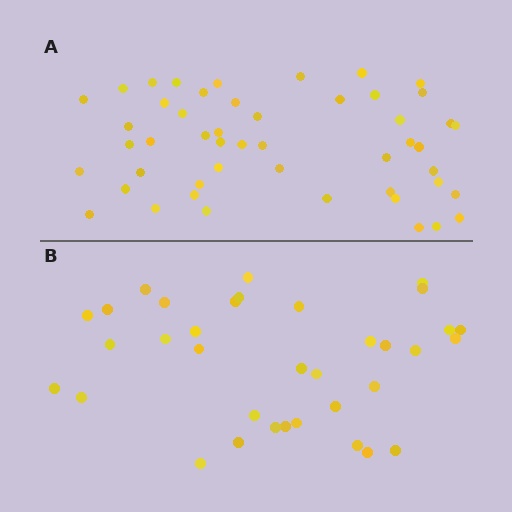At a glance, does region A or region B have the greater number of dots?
Region A (the top region) has more dots.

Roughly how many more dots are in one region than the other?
Region A has approximately 15 more dots than region B.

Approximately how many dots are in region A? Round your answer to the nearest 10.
About 50 dots. (The exact count is 49, which rounds to 50.)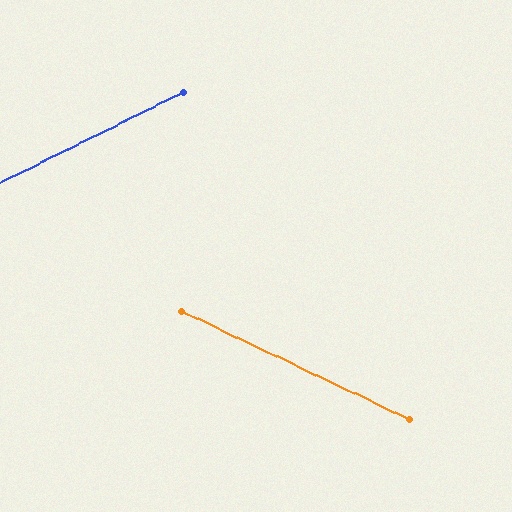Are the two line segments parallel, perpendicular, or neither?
Neither parallel nor perpendicular — they differ by about 52°.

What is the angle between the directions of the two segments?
Approximately 52 degrees.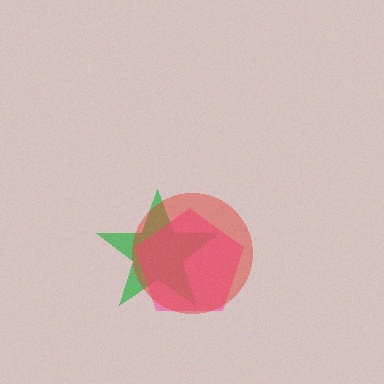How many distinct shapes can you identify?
There are 3 distinct shapes: a green star, a pink pentagon, a red circle.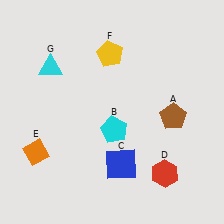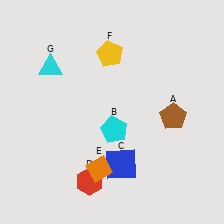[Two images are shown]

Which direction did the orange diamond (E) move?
The orange diamond (E) moved right.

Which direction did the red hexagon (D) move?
The red hexagon (D) moved left.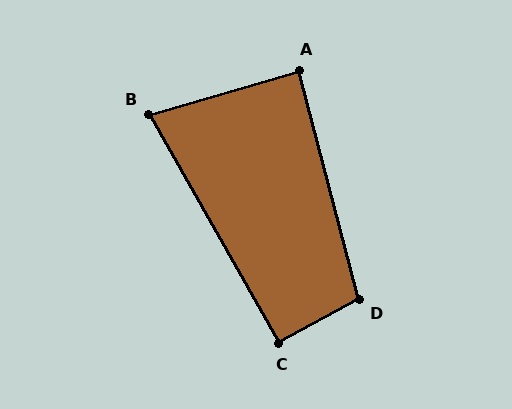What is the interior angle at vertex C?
Approximately 91 degrees (approximately right).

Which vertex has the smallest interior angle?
B, at approximately 76 degrees.